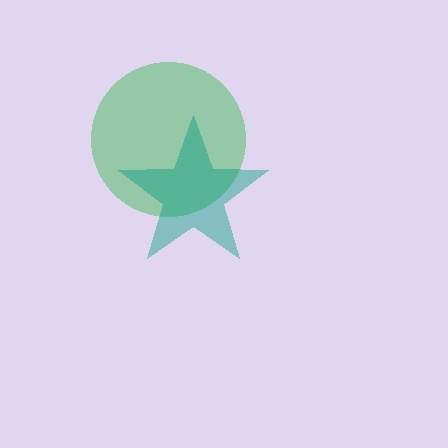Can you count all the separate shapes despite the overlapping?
Yes, there are 2 separate shapes.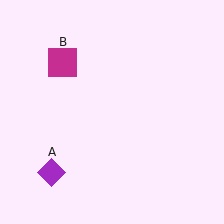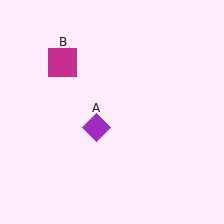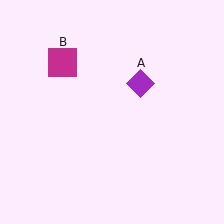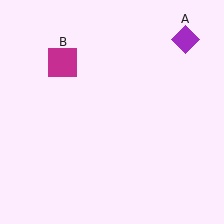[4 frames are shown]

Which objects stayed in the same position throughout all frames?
Magenta square (object B) remained stationary.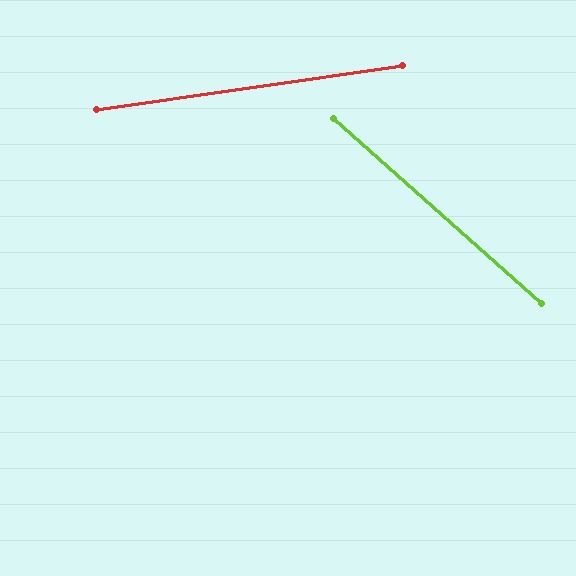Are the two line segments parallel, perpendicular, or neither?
Neither parallel nor perpendicular — they differ by about 50°.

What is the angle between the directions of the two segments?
Approximately 50 degrees.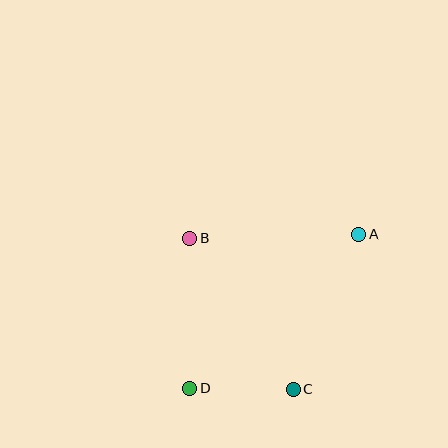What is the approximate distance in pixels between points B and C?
The distance between B and C is approximately 184 pixels.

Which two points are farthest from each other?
Points A and D are farthest from each other.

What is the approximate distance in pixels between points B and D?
The distance between B and D is approximately 150 pixels.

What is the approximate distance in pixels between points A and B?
The distance between A and B is approximately 169 pixels.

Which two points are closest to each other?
Points C and D are closest to each other.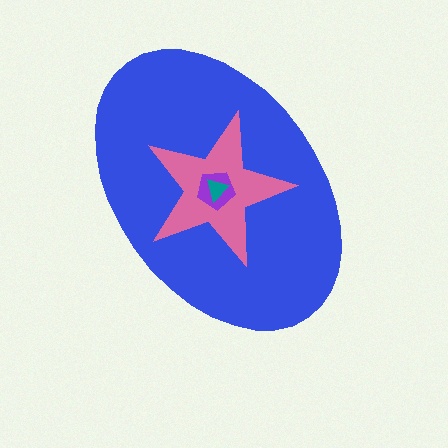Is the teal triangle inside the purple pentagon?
Yes.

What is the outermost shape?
The blue ellipse.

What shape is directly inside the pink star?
The purple pentagon.